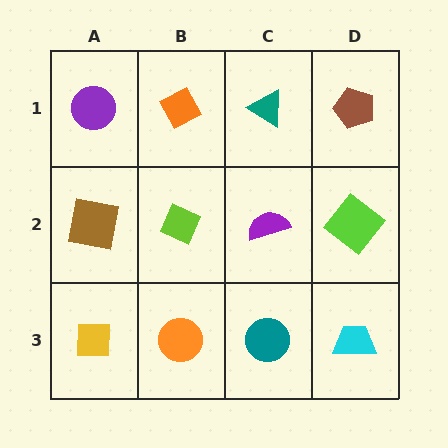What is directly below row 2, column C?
A teal circle.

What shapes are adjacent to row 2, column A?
A purple circle (row 1, column A), a yellow square (row 3, column A), a lime diamond (row 2, column B).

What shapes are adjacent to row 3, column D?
A lime diamond (row 2, column D), a teal circle (row 3, column C).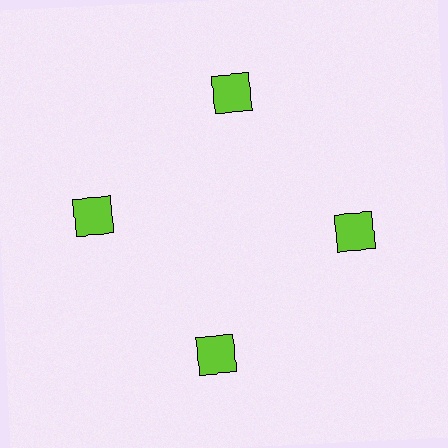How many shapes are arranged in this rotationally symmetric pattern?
There are 4 shapes, arranged in 4 groups of 1.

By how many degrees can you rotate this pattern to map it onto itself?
The pattern maps onto itself every 90 degrees of rotation.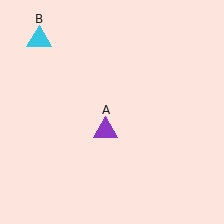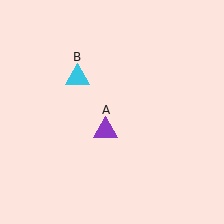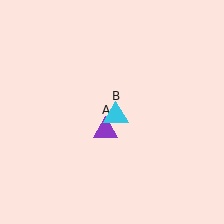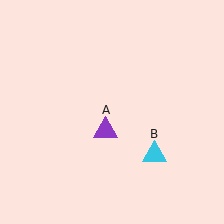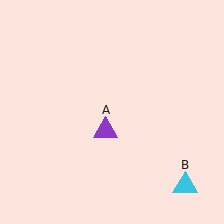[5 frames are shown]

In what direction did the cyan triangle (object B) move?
The cyan triangle (object B) moved down and to the right.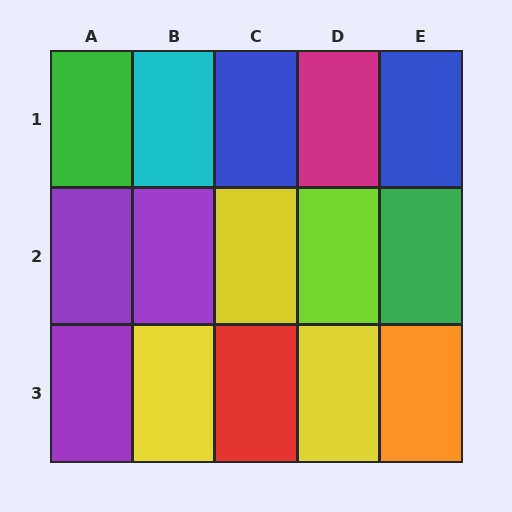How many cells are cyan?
1 cell is cyan.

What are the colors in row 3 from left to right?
Purple, yellow, red, yellow, orange.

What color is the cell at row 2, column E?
Green.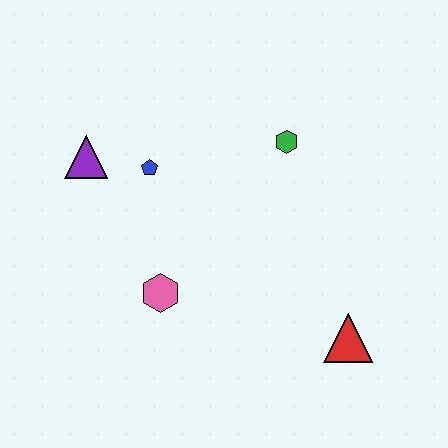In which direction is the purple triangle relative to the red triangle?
The purple triangle is to the left of the red triangle.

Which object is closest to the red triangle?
The pink hexagon is closest to the red triangle.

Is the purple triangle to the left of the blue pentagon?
Yes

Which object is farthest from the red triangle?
The purple triangle is farthest from the red triangle.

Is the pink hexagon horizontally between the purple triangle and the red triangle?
Yes